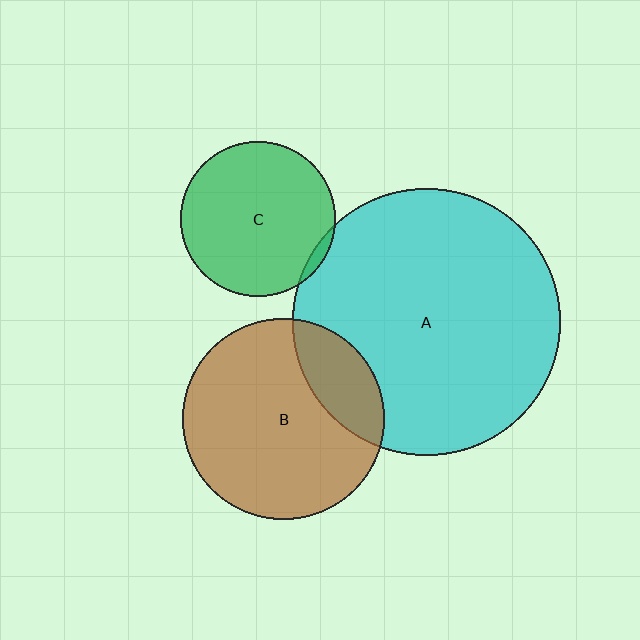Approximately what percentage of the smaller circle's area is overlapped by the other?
Approximately 5%.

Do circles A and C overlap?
Yes.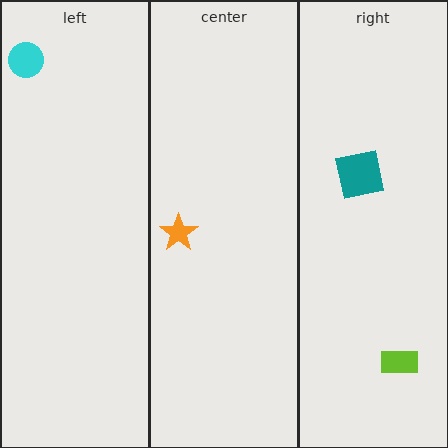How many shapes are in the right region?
2.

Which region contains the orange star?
The center region.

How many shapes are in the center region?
1.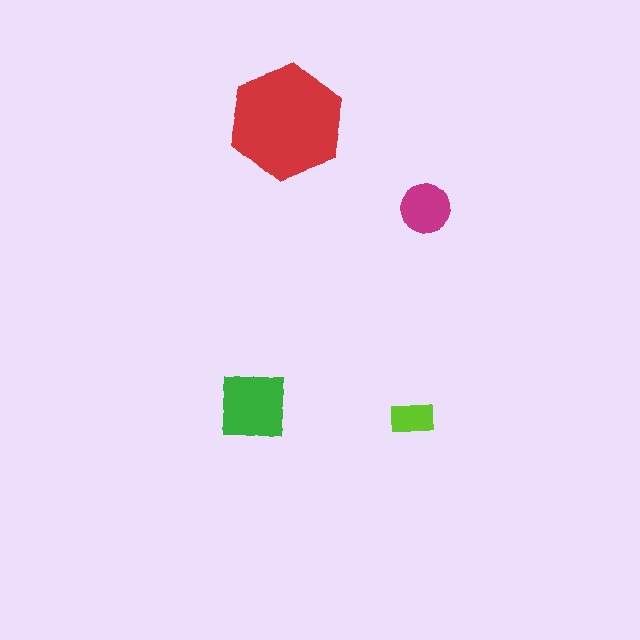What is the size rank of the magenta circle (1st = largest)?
3rd.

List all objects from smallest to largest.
The lime rectangle, the magenta circle, the green square, the red hexagon.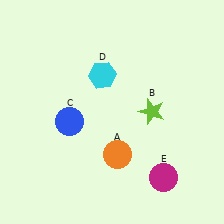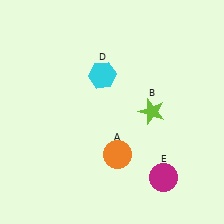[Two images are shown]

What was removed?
The blue circle (C) was removed in Image 2.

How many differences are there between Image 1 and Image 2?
There is 1 difference between the two images.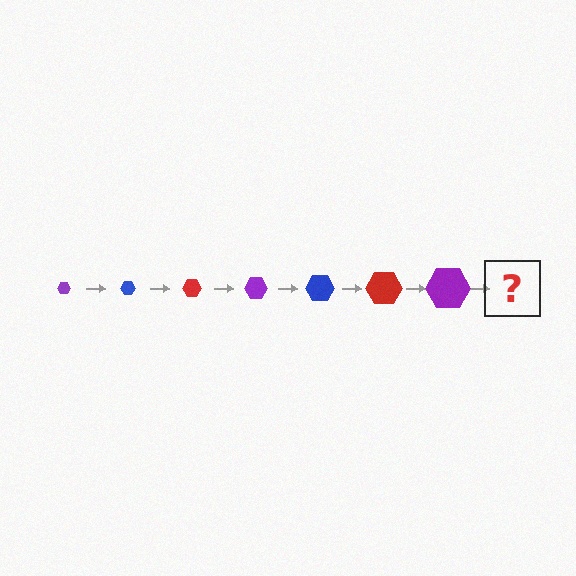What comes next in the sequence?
The next element should be a blue hexagon, larger than the previous one.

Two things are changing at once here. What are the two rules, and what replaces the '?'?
The two rules are that the hexagon grows larger each step and the color cycles through purple, blue, and red. The '?' should be a blue hexagon, larger than the previous one.